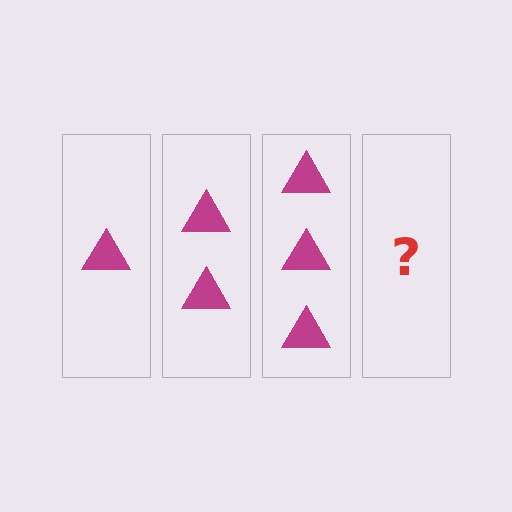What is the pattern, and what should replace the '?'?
The pattern is that each step adds one more triangle. The '?' should be 4 triangles.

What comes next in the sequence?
The next element should be 4 triangles.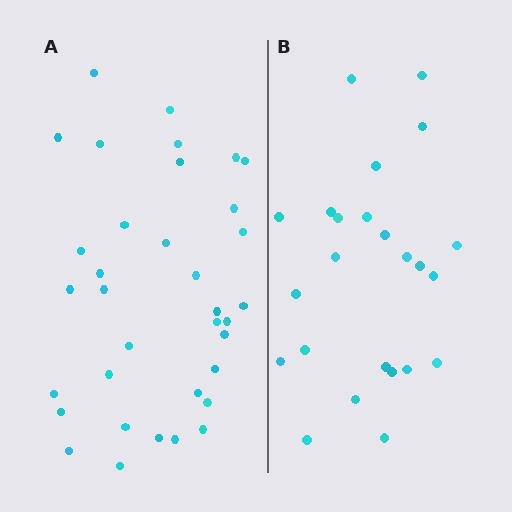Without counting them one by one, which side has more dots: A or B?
Region A (the left region) has more dots.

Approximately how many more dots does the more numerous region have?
Region A has roughly 12 or so more dots than region B.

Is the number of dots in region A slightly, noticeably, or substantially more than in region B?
Region A has substantially more. The ratio is roughly 1.5 to 1.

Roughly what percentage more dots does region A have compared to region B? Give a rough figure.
About 45% more.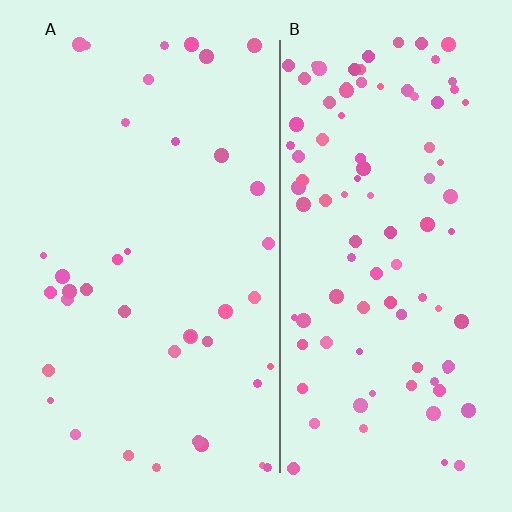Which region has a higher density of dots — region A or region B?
B (the right).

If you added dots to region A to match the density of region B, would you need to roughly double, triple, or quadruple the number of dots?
Approximately triple.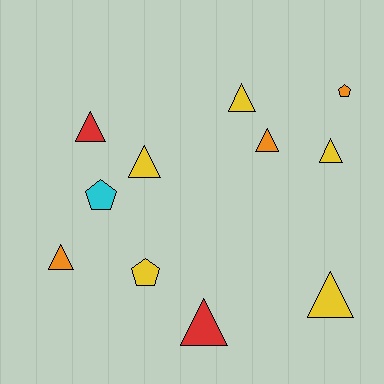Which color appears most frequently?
Yellow, with 5 objects.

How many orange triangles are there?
There are 2 orange triangles.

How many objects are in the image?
There are 11 objects.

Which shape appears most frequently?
Triangle, with 8 objects.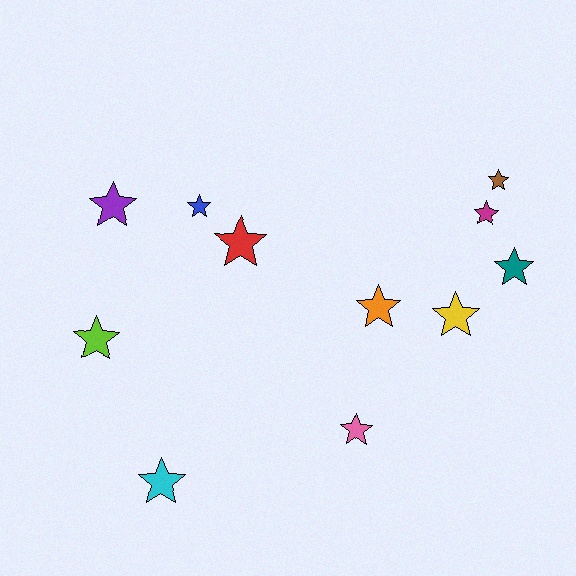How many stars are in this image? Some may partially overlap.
There are 11 stars.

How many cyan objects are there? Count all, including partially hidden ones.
There is 1 cyan object.